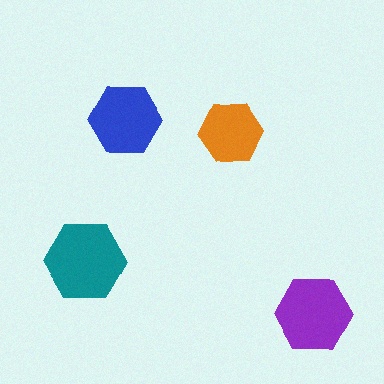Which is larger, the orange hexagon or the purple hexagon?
The purple one.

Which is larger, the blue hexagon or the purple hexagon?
The purple one.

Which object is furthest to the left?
The teal hexagon is leftmost.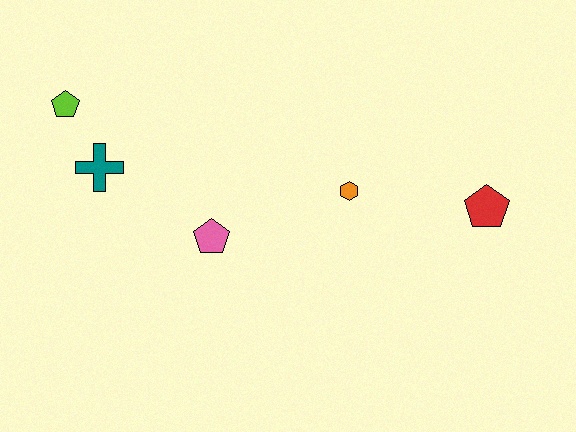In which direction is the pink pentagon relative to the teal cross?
The pink pentagon is to the right of the teal cross.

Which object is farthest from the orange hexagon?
The lime pentagon is farthest from the orange hexagon.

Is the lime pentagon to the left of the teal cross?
Yes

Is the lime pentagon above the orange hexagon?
Yes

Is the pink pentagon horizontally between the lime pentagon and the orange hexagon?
Yes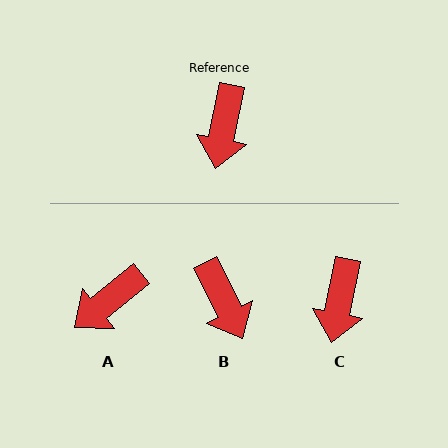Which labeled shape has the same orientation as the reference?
C.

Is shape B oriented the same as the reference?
No, it is off by about 38 degrees.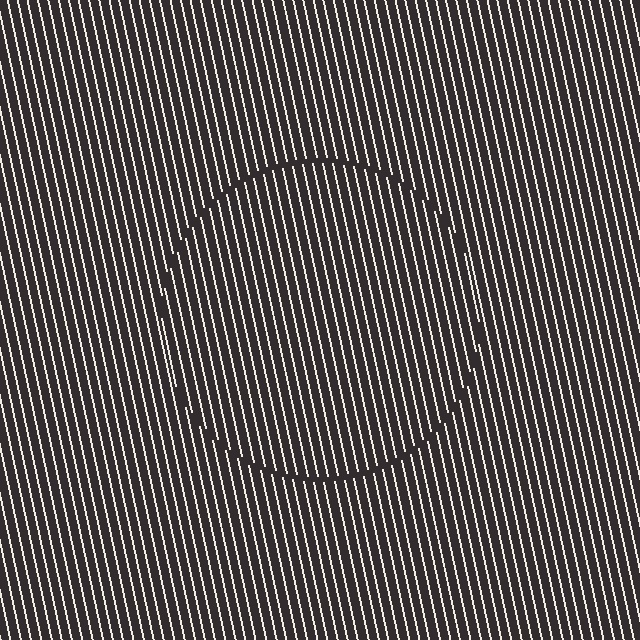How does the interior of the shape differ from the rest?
The interior of the shape contains the same grating, shifted by half a period — the contour is defined by the phase discontinuity where line-ends from the inner and outer gratings abut.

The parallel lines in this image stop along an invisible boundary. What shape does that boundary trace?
An illusory circle. The interior of the shape contains the same grating, shifted by half a period — the contour is defined by the phase discontinuity where line-ends from the inner and outer gratings abut.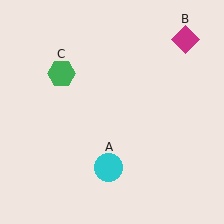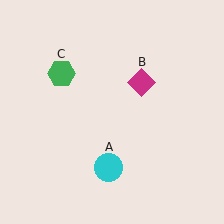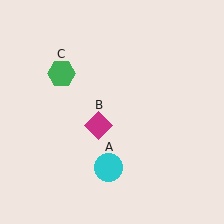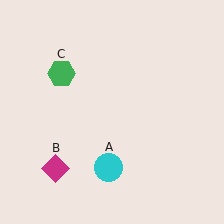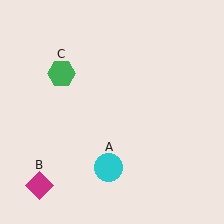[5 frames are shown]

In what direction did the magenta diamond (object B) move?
The magenta diamond (object B) moved down and to the left.